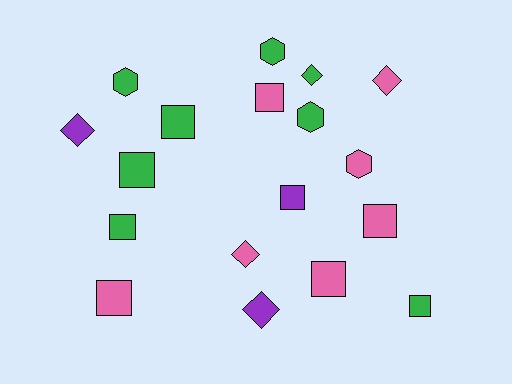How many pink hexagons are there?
There is 1 pink hexagon.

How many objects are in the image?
There are 18 objects.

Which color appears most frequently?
Green, with 8 objects.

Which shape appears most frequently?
Square, with 9 objects.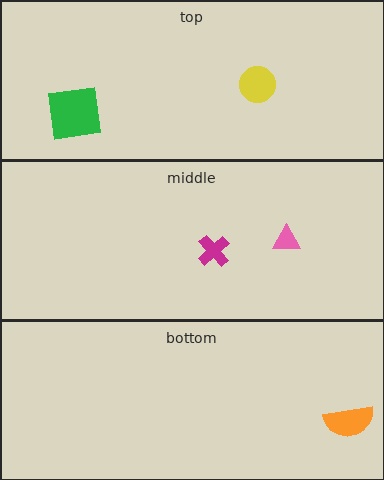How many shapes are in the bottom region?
1.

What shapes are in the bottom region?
The orange semicircle.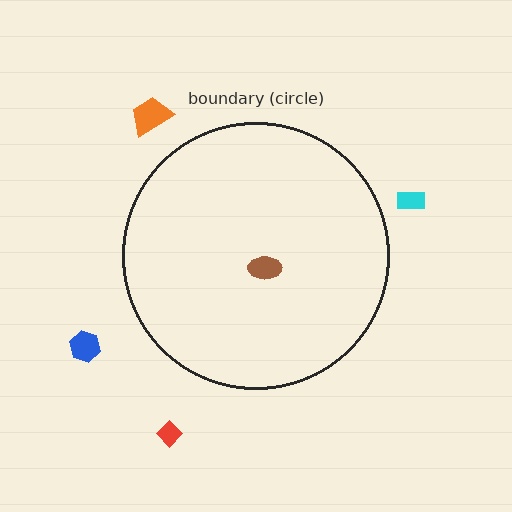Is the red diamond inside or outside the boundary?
Outside.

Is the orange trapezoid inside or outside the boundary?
Outside.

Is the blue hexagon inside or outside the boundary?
Outside.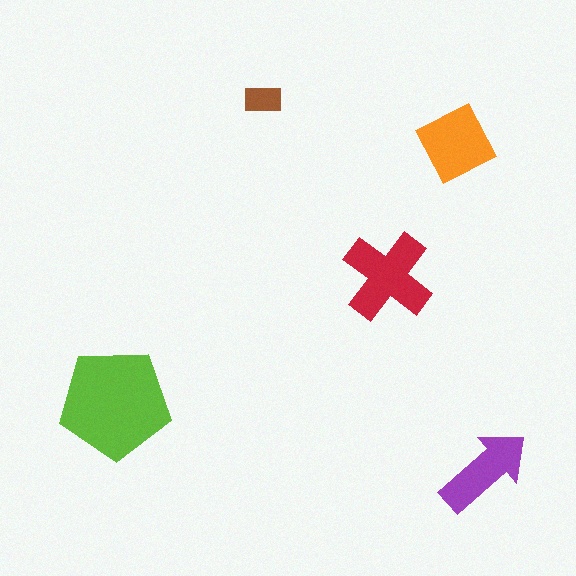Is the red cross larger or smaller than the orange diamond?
Larger.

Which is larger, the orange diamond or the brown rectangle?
The orange diamond.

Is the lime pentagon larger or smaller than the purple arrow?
Larger.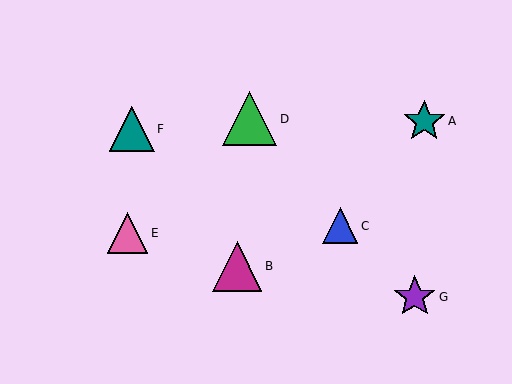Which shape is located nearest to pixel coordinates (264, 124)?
The green triangle (labeled D) at (250, 119) is nearest to that location.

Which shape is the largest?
The green triangle (labeled D) is the largest.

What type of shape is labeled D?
Shape D is a green triangle.